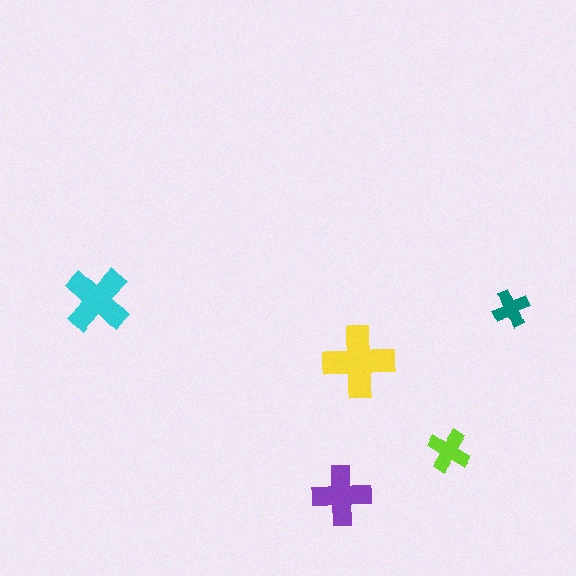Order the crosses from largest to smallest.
the yellow one, the cyan one, the purple one, the lime one, the teal one.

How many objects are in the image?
There are 5 objects in the image.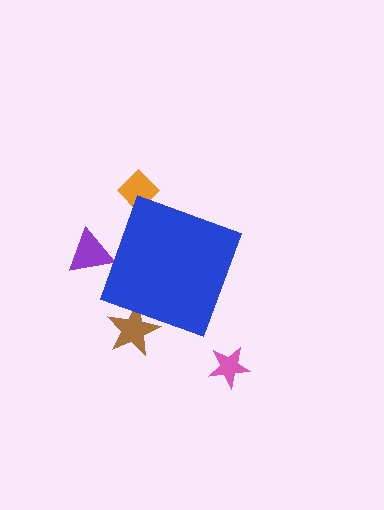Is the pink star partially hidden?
No, the pink star is fully visible.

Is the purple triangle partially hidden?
Yes, the purple triangle is partially hidden behind the blue diamond.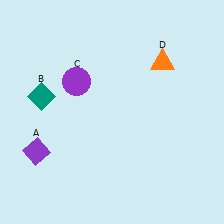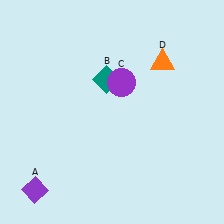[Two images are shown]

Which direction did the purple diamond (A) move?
The purple diamond (A) moved down.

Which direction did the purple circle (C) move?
The purple circle (C) moved right.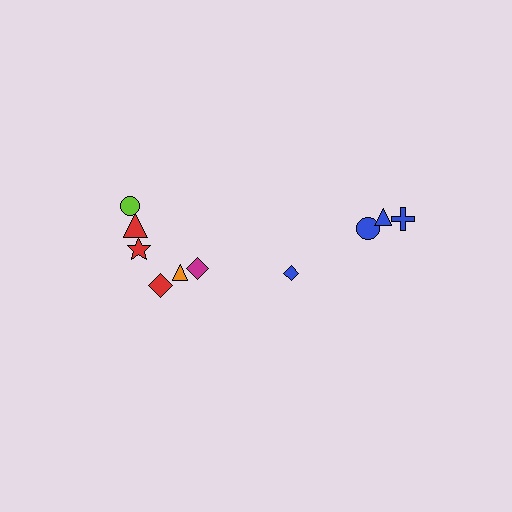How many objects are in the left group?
There are 6 objects.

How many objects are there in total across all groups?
There are 10 objects.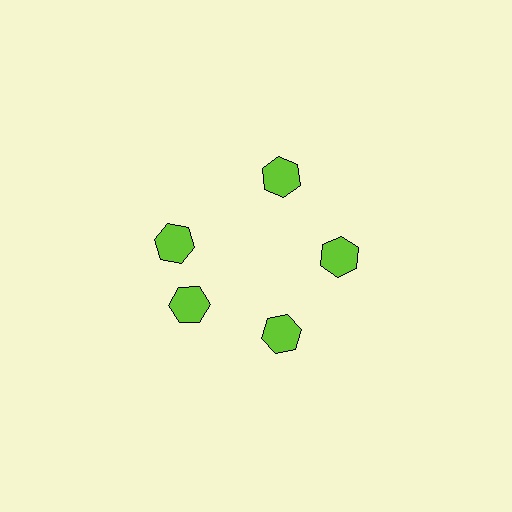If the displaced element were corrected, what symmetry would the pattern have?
It would have 5-fold rotational symmetry — the pattern would map onto itself every 72 degrees.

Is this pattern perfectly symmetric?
No. The 5 lime hexagons are arranged in a ring, but one element near the 10 o'clock position is rotated out of alignment along the ring, breaking the 5-fold rotational symmetry.